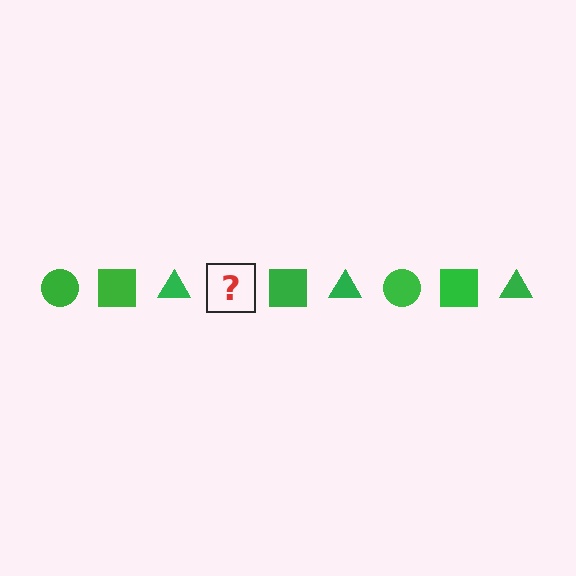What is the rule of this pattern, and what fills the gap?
The rule is that the pattern cycles through circle, square, triangle shapes in green. The gap should be filled with a green circle.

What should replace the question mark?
The question mark should be replaced with a green circle.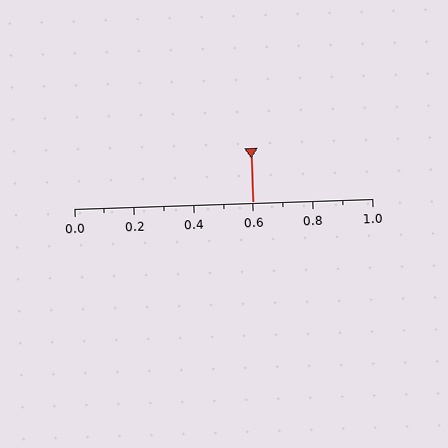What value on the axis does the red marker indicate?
The marker indicates approximately 0.6.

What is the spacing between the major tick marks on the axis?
The major ticks are spaced 0.2 apart.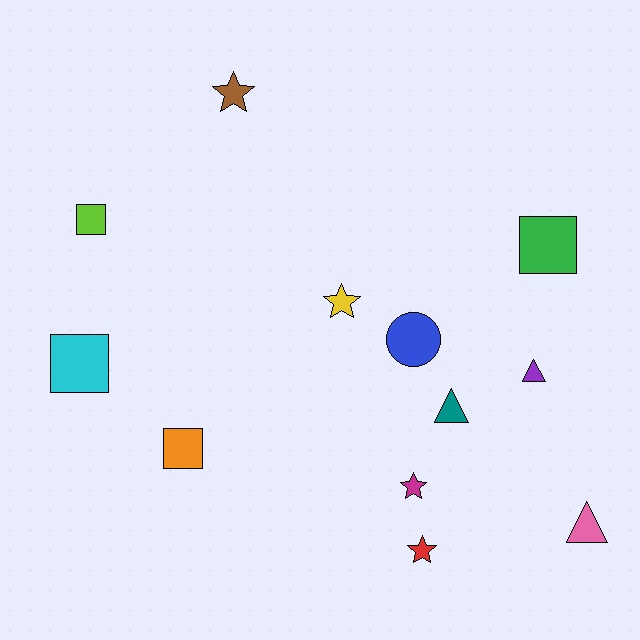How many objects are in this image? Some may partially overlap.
There are 12 objects.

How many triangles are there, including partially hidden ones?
There are 3 triangles.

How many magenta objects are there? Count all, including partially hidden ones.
There is 1 magenta object.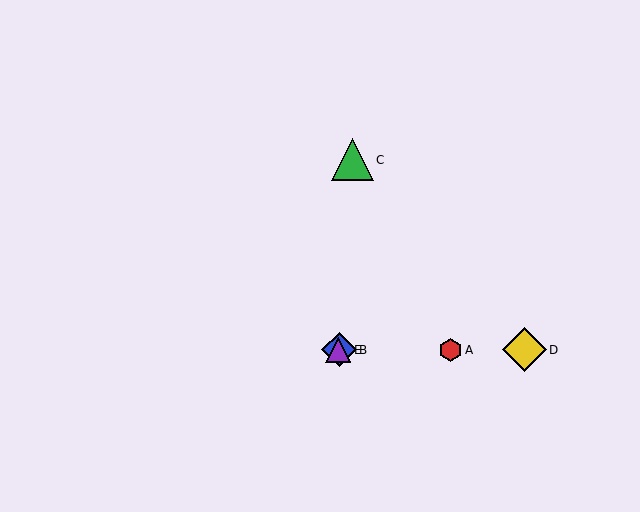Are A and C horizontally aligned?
No, A is at y≈350 and C is at y≈160.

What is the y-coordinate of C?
Object C is at y≈160.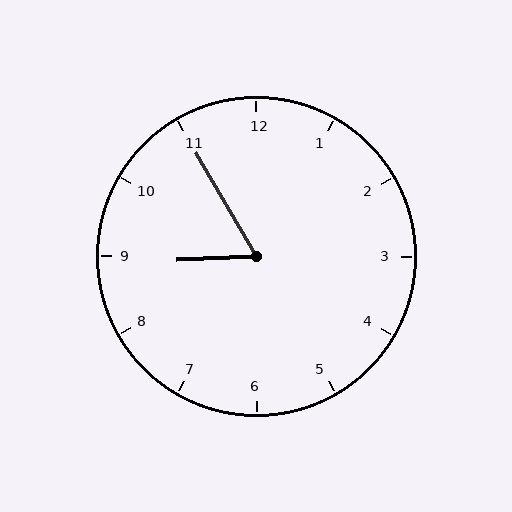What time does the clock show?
8:55.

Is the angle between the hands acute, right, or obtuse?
It is acute.